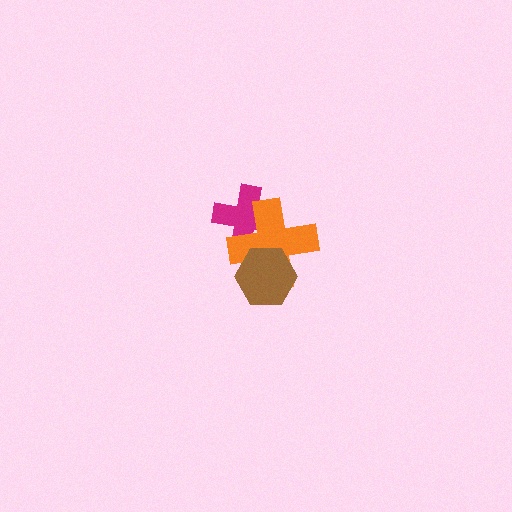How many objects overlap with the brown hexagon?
1 object overlaps with the brown hexagon.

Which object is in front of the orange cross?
The brown hexagon is in front of the orange cross.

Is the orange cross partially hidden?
Yes, it is partially covered by another shape.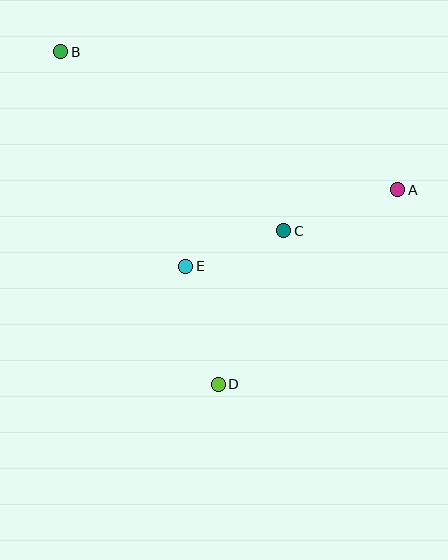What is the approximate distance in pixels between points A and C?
The distance between A and C is approximately 121 pixels.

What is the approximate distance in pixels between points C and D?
The distance between C and D is approximately 167 pixels.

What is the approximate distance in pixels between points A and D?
The distance between A and D is approximately 265 pixels.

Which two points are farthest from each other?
Points B and D are farthest from each other.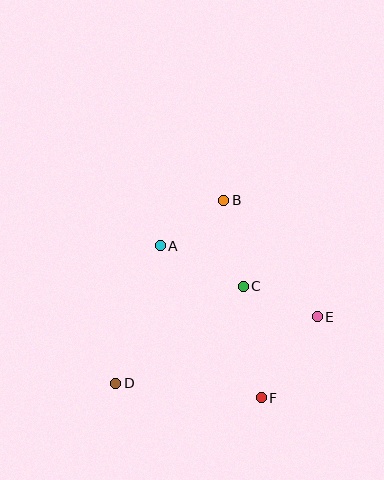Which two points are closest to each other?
Points A and B are closest to each other.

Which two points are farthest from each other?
Points B and D are farthest from each other.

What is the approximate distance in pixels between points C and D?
The distance between C and D is approximately 160 pixels.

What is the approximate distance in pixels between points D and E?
The distance between D and E is approximately 212 pixels.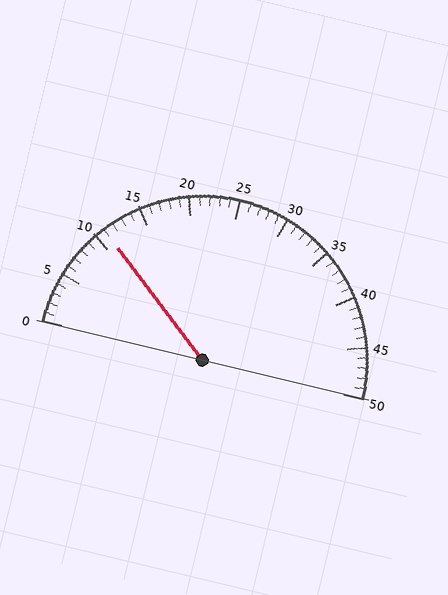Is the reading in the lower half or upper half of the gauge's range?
The reading is in the lower half of the range (0 to 50).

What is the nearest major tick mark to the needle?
The nearest major tick mark is 10.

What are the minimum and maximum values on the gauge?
The gauge ranges from 0 to 50.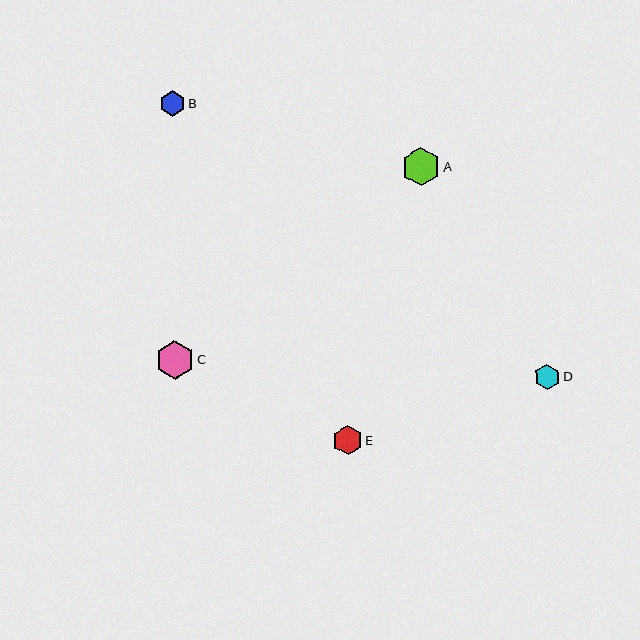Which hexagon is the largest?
Hexagon A is the largest with a size of approximately 39 pixels.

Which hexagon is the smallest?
Hexagon D is the smallest with a size of approximately 25 pixels.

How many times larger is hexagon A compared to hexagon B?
Hexagon A is approximately 1.5 times the size of hexagon B.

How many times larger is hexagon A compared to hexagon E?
Hexagon A is approximately 1.3 times the size of hexagon E.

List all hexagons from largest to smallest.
From largest to smallest: A, C, E, B, D.